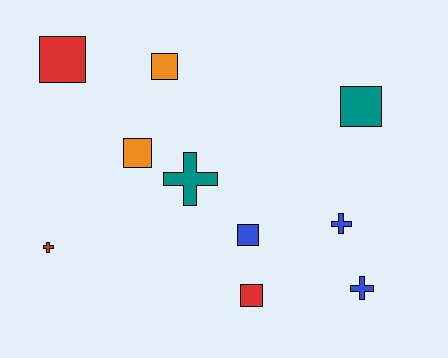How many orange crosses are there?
There are no orange crosses.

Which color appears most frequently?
Blue, with 3 objects.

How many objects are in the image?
There are 10 objects.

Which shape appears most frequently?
Square, with 6 objects.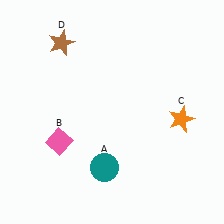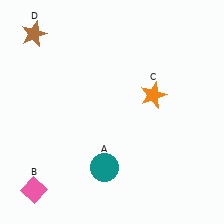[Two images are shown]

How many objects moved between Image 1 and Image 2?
3 objects moved between the two images.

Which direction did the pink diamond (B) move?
The pink diamond (B) moved down.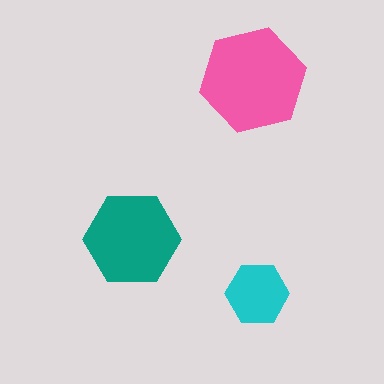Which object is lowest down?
The cyan hexagon is bottommost.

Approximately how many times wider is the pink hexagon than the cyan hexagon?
About 1.5 times wider.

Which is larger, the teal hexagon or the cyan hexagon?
The teal one.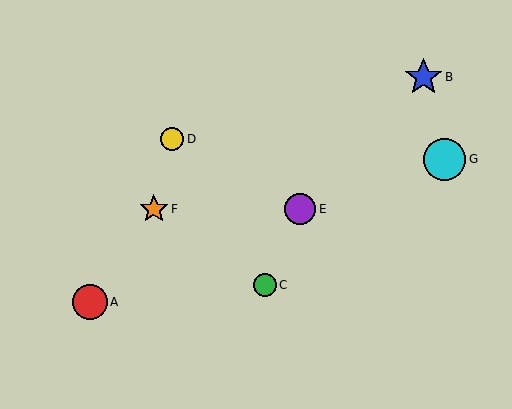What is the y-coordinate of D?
Object D is at y≈139.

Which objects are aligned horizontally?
Objects E, F are aligned horizontally.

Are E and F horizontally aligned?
Yes, both are at y≈209.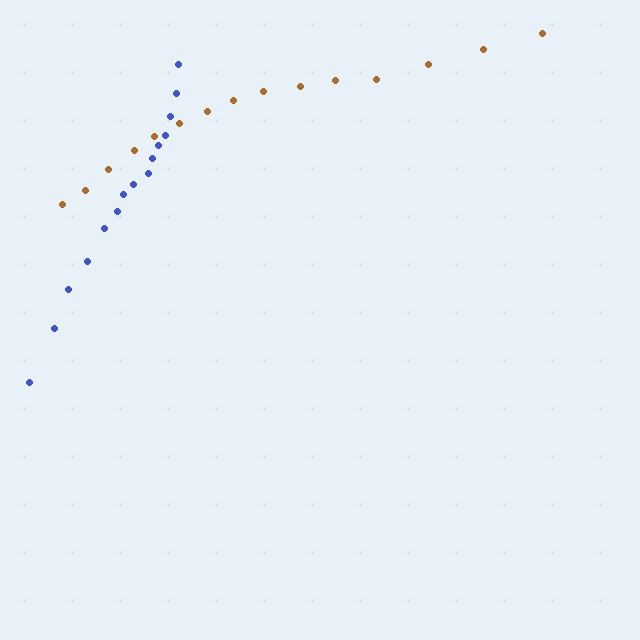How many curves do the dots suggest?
There are 2 distinct paths.